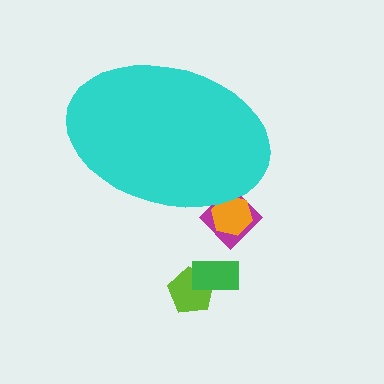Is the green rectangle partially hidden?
No, the green rectangle is fully visible.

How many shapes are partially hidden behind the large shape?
2 shapes are partially hidden.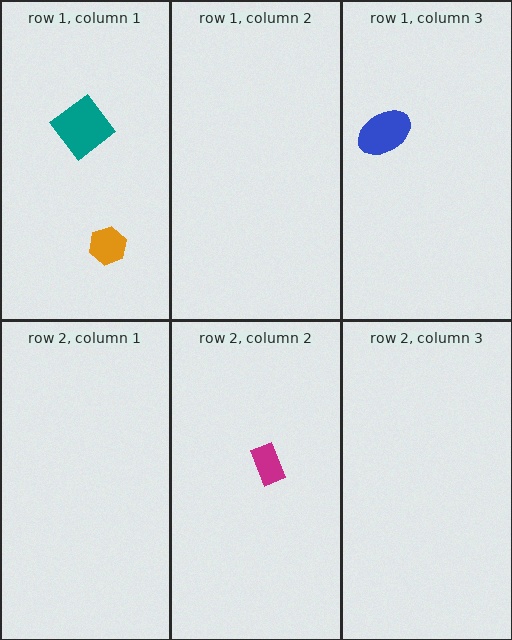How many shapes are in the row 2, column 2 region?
1.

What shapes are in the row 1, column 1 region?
The orange hexagon, the teal diamond.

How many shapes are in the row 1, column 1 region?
2.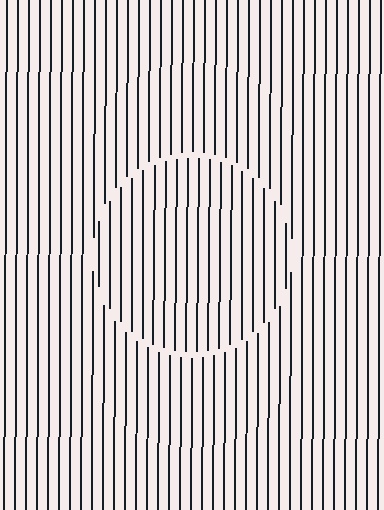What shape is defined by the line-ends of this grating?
An illusory circle. The interior of the shape contains the same grating, shifted by half a period — the contour is defined by the phase discontinuity where line-ends from the inner and outer gratings abut.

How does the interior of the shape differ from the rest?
The interior of the shape contains the same grating, shifted by half a period — the contour is defined by the phase discontinuity where line-ends from the inner and outer gratings abut.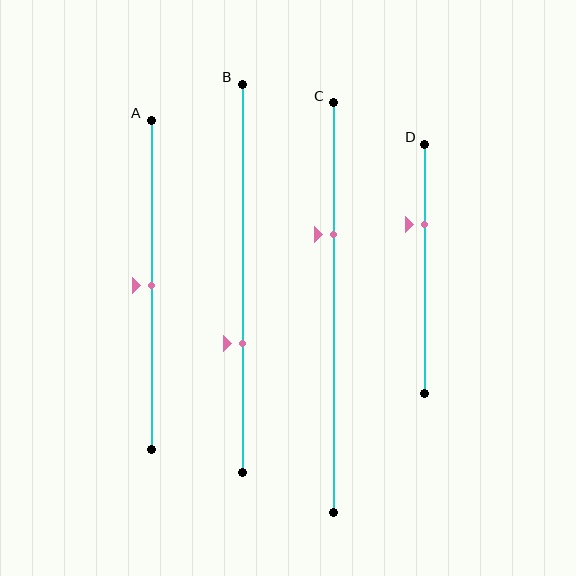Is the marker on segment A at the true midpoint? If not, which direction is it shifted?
Yes, the marker on segment A is at the true midpoint.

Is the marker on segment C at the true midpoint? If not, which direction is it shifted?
No, the marker on segment C is shifted upward by about 18% of the segment length.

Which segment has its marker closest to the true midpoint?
Segment A has its marker closest to the true midpoint.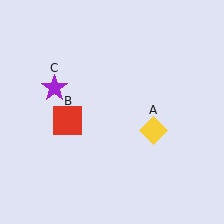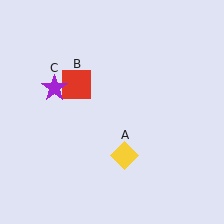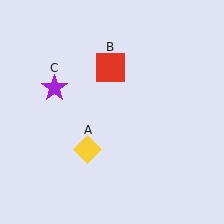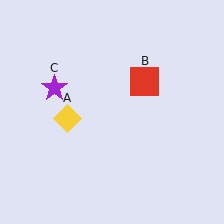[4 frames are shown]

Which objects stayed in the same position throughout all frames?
Purple star (object C) remained stationary.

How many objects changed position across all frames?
2 objects changed position: yellow diamond (object A), red square (object B).